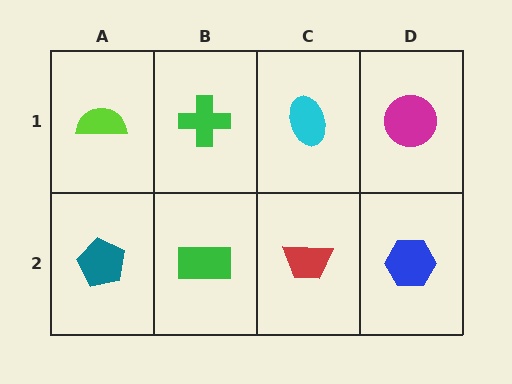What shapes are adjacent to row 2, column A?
A lime semicircle (row 1, column A), a green rectangle (row 2, column B).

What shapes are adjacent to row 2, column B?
A green cross (row 1, column B), a teal pentagon (row 2, column A), a red trapezoid (row 2, column C).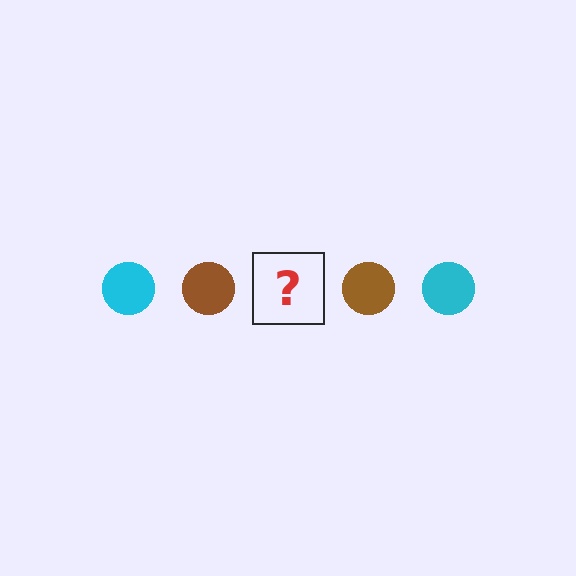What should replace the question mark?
The question mark should be replaced with a cyan circle.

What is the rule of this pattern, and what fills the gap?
The rule is that the pattern cycles through cyan, brown circles. The gap should be filled with a cyan circle.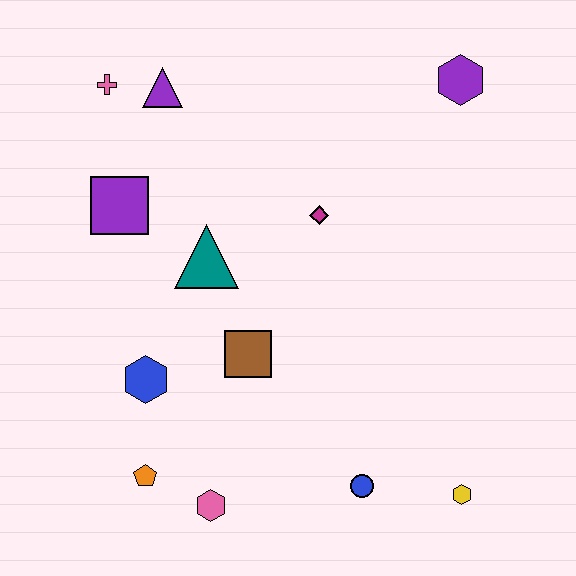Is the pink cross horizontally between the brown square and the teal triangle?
No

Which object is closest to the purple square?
The teal triangle is closest to the purple square.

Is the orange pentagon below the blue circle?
No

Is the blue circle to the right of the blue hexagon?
Yes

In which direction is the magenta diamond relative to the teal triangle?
The magenta diamond is to the right of the teal triangle.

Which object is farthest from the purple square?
The yellow hexagon is farthest from the purple square.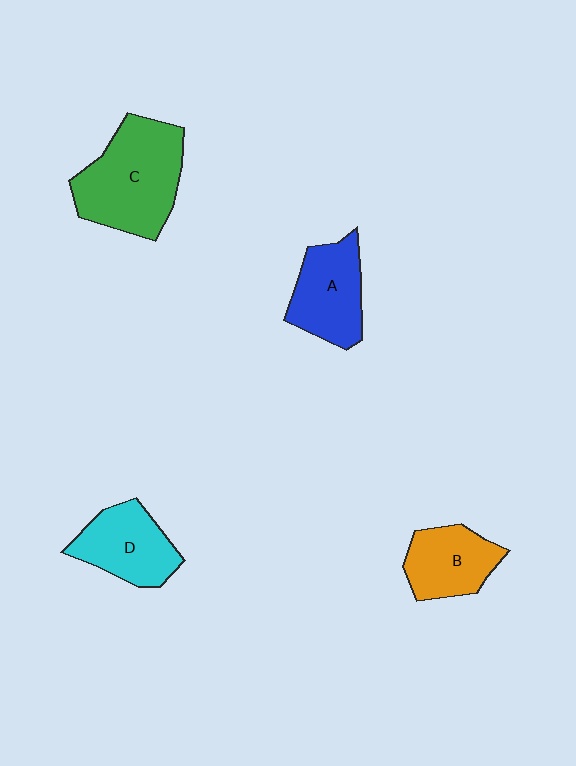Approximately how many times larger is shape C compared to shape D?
Approximately 1.5 times.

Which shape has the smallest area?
Shape B (orange).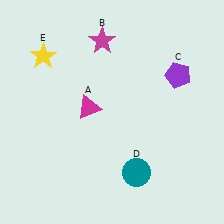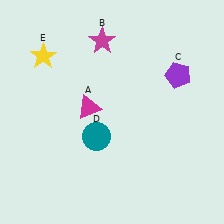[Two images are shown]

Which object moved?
The teal circle (D) moved left.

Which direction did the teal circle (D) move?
The teal circle (D) moved left.